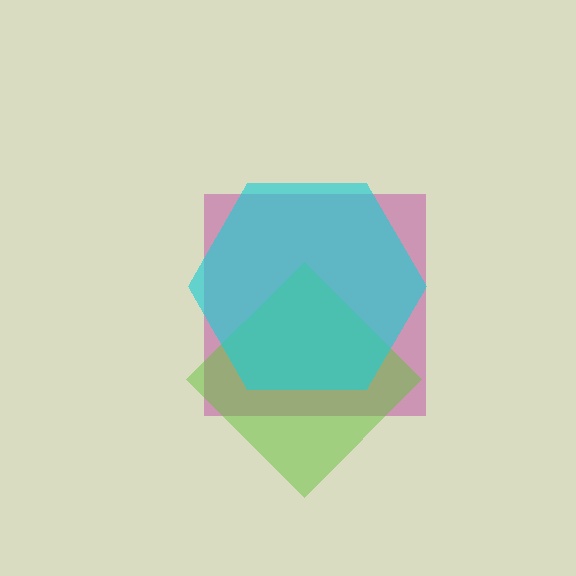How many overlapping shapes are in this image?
There are 3 overlapping shapes in the image.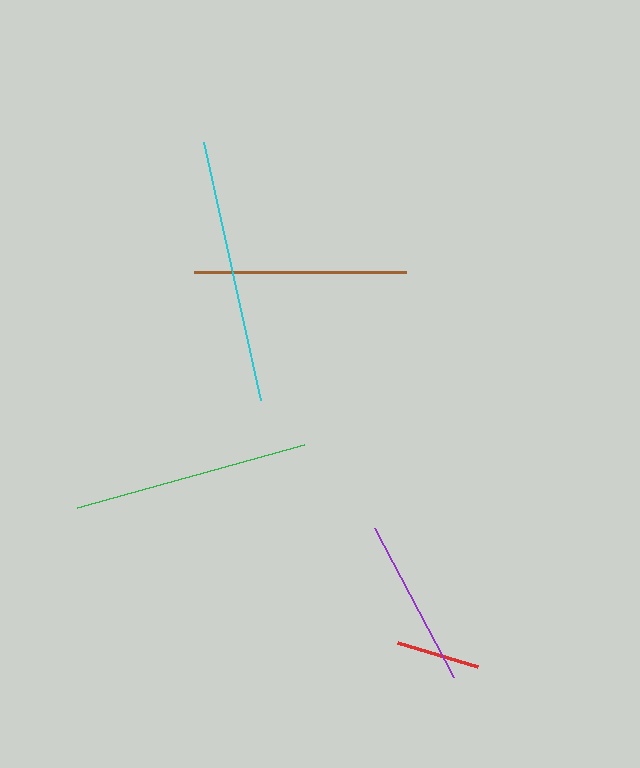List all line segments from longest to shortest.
From longest to shortest: cyan, green, brown, purple, red.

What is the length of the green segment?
The green segment is approximately 236 pixels long.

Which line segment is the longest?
The cyan line is the longest at approximately 264 pixels.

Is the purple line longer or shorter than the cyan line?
The cyan line is longer than the purple line.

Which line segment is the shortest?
The red line is the shortest at approximately 83 pixels.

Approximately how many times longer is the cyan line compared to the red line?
The cyan line is approximately 3.2 times the length of the red line.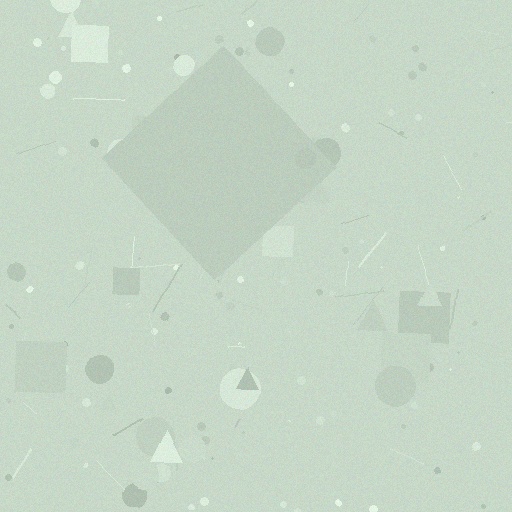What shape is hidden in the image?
A diamond is hidden in the image.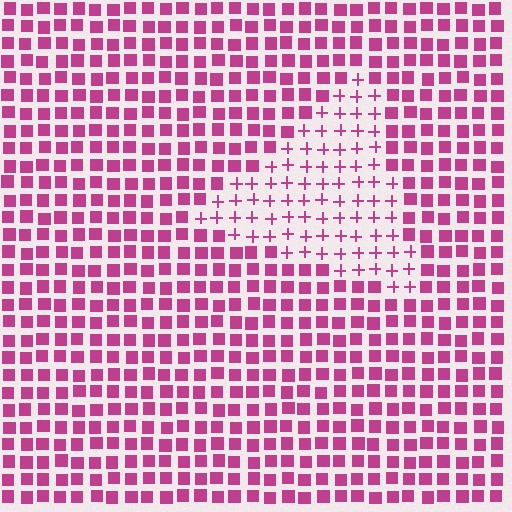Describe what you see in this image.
The image is filled with small magenta elements arranged in a uniform grid. A triangle-shaped region contains plus signs, while the surrounding area contains squares. The boundary is defined purely by the change in element shape.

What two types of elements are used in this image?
The image uses plus signs inside the triangle region and squares outside it.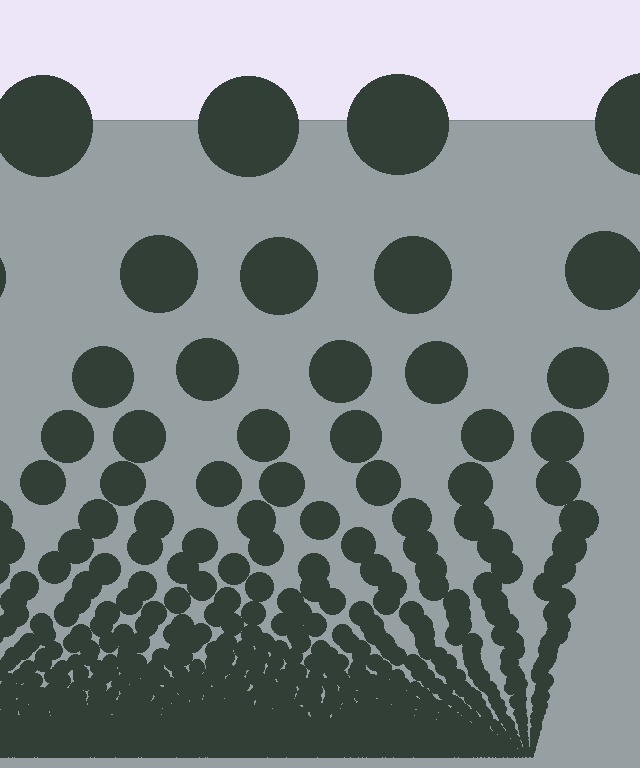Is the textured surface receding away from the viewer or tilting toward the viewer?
The surface appears to tilt toward the viewer. Texture elements get larger and sparser toward the top.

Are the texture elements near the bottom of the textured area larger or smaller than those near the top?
Smaller. The gradient is inverted — elements near the bottom are smaller and denser.